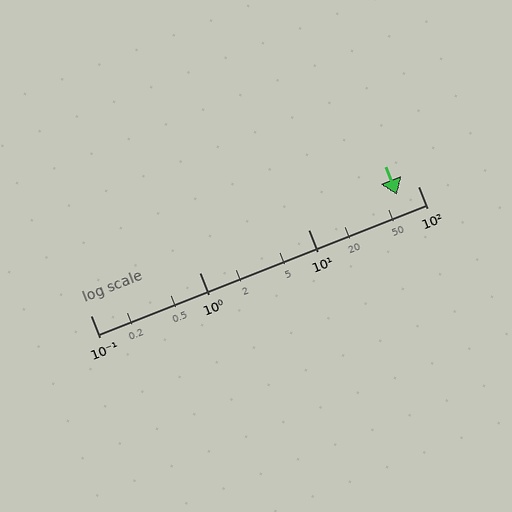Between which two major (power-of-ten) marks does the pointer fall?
The pointer is between 10 and 100.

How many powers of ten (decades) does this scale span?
The scale spans 3 decades, from 0.1 to 100.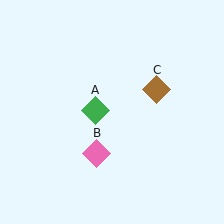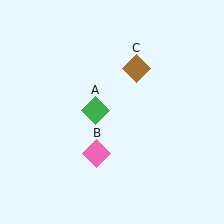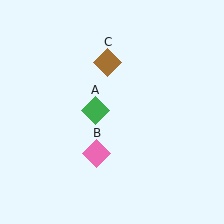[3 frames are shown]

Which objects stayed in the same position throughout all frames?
Green diamond (object A) and pink diamond (object B) remained stationary.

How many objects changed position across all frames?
1 object changed position: brown diamond (object C).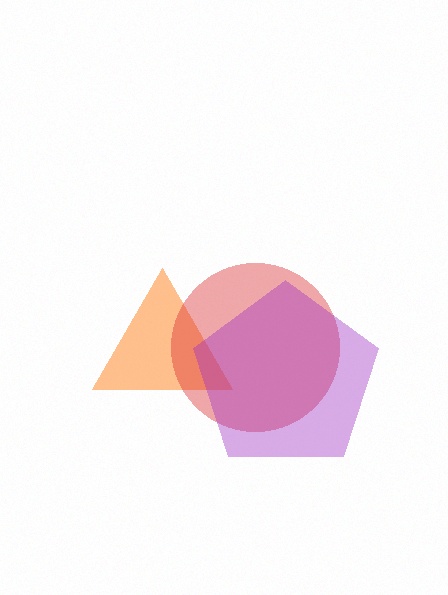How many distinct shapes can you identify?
There are 3 distinct shapes: an orange triangle, a red circle, a purple pentagon.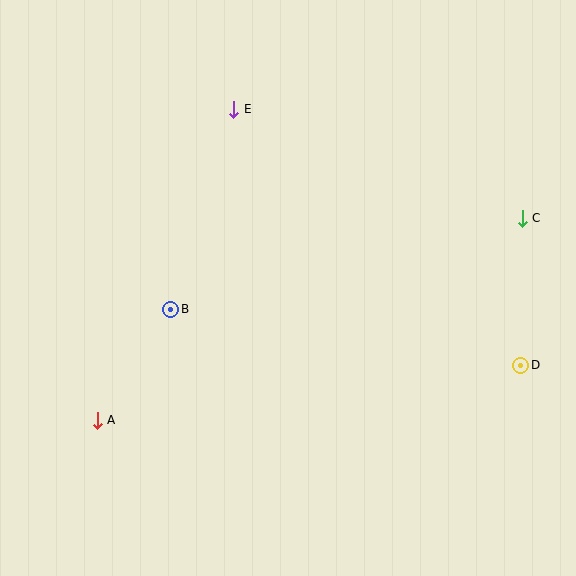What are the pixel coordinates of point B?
Point B is at (171, 309).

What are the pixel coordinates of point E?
Point E is at (234, 109).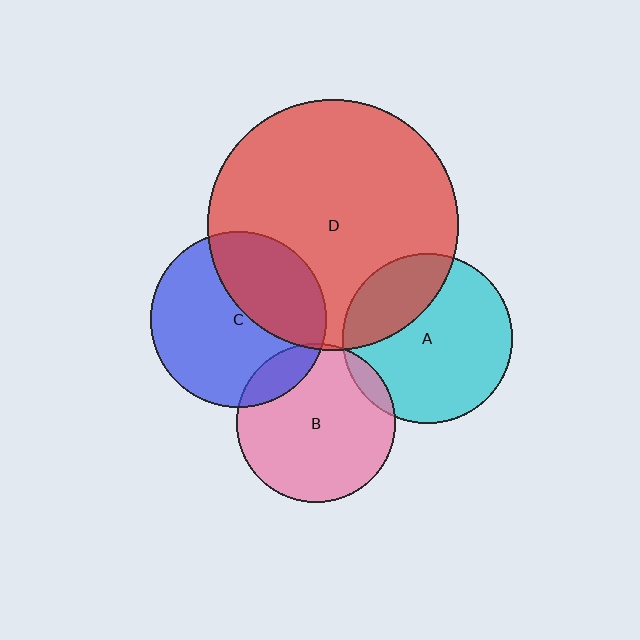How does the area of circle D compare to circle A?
Approximately 2.2 times.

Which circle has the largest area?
Circle D (red).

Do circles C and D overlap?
Yes.